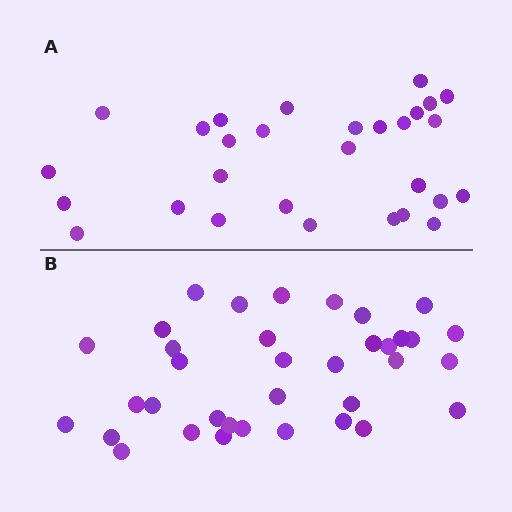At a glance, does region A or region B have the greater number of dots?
Region B (the bottom region) has more dots.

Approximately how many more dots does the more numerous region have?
Region B has roughly 8 or so more dots than region A.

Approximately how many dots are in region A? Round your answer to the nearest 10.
About 30 dots. (The exact count is 29, which rounds to 30.)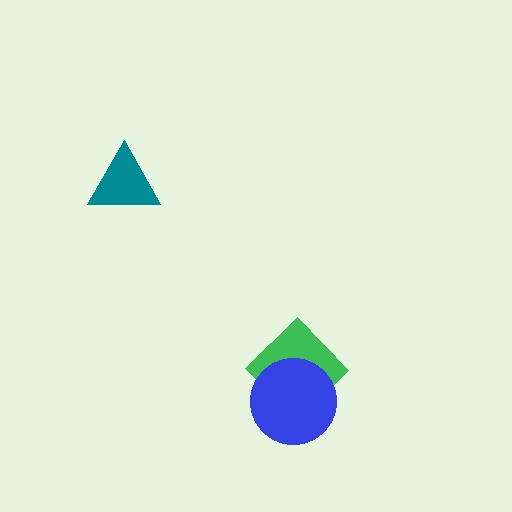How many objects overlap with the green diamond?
1 object overlaps with the green diamond.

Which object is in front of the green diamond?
The blue circle is in front of the green diamond.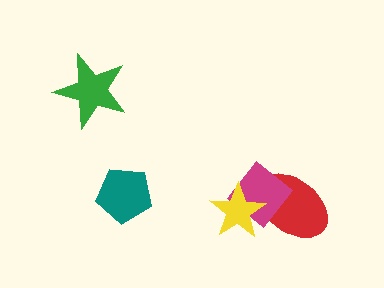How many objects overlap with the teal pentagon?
0 objects overlap with the teal pentagon.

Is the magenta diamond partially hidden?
Yes, it is partially covered by another shape.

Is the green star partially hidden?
No, no other shape covers it.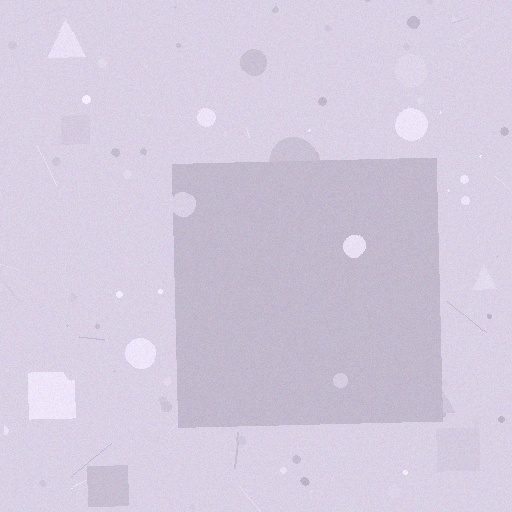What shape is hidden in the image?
A square is hidden in the image.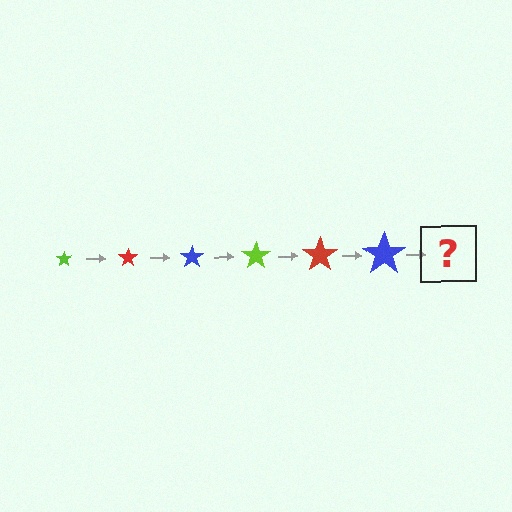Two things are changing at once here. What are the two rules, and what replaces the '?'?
The two rules are that the star grows larger each step and the color cycles through lime, red, and blue. The '?' should be a lime star, larger than the previous one.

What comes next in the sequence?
The next element should be a lime star, larger than the previous one.